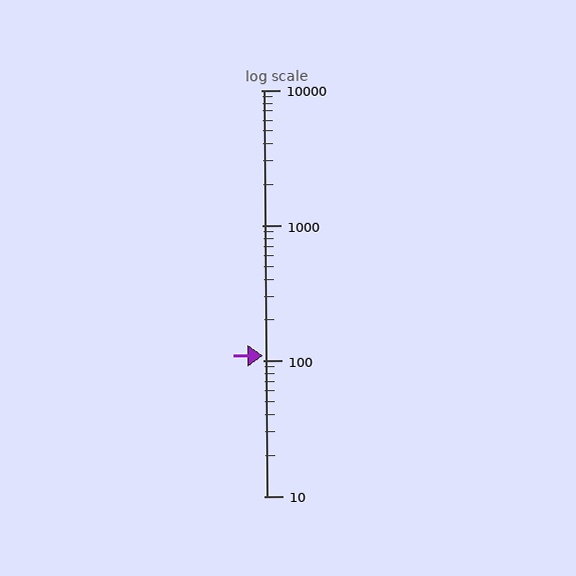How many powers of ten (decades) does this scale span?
The scale spans 3 decades, from 10 to 10000.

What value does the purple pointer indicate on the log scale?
The pointer indicates approximately 110.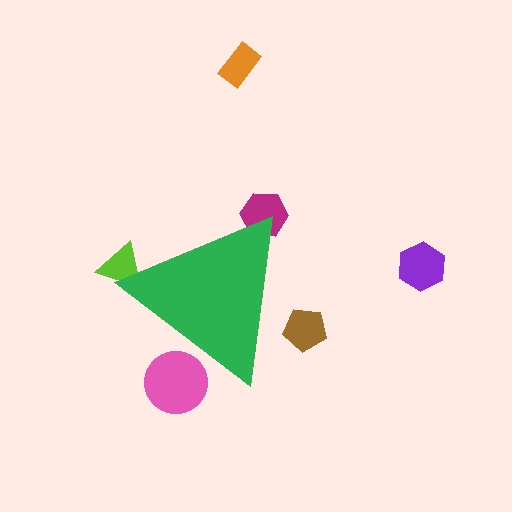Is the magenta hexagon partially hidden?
Yes, the magenta hexagon is partially hidden behind the green triangle.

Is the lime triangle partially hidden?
Yes, the lime triangle is partially hidden behind the green triangle.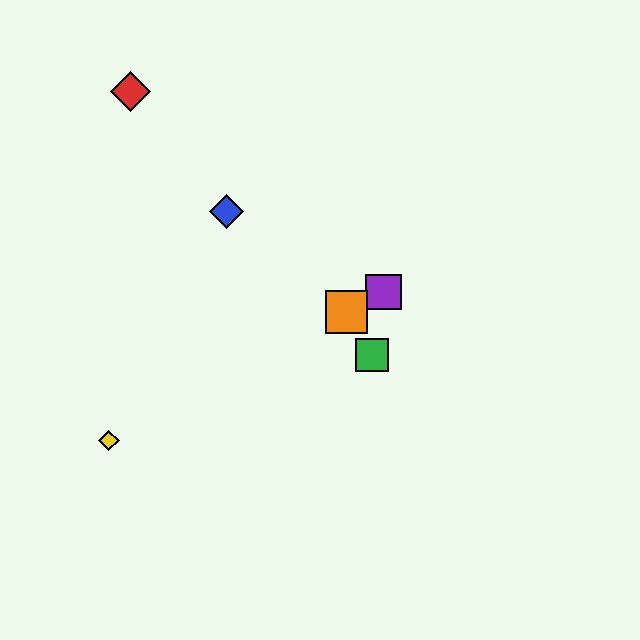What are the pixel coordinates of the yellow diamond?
The yellow diamond is at (109, 440).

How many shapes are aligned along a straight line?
3 shapes (the yellow diamond, the purple square, the orange square) are aligned along a straight line.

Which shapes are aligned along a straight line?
The yellow diamond, the purple square, the orange square are aligned along a straight line.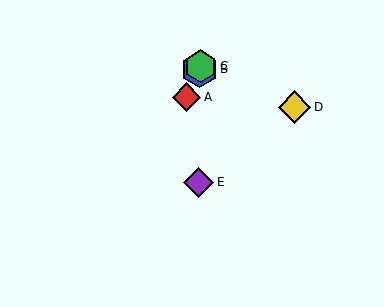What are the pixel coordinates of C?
Object C is at (201, 66).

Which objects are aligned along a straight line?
Objects A, B, C are aligned along a straight line.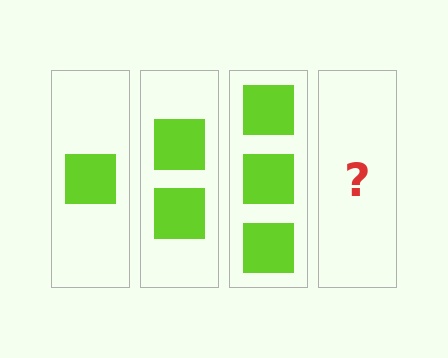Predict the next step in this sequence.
The next step is 4 squares.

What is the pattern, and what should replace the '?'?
The pattern is that each step adds one more square. The '?' should be 4 squares.